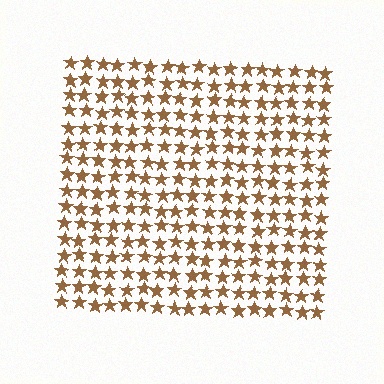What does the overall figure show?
The overall figure shows a square.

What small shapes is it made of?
It is made of small stars.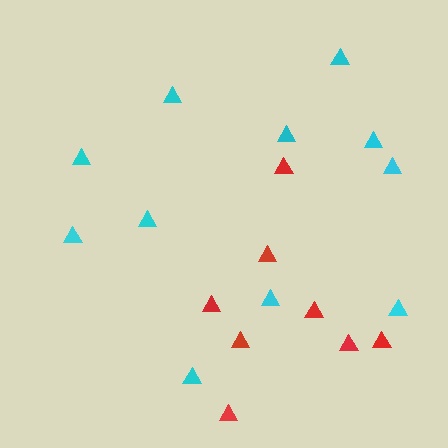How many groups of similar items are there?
There are 2 groups: one group of red triangles (8) and one group of cyan triangles (11).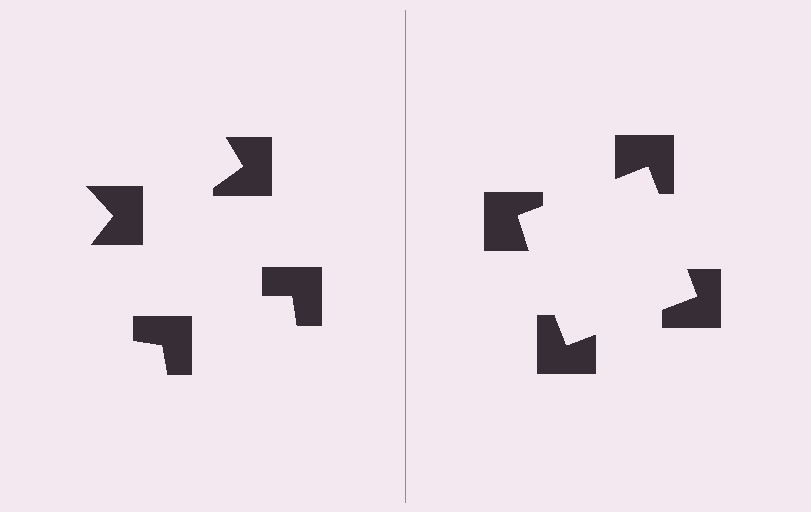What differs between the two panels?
The notched squares are positioned identically on both sides; only the wedge orientations differ. On the right they align to a square; on the left they are misaligned.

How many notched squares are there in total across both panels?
8 — 4 on each side.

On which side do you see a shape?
An illusory square appears on the right side. On the left side the wedge cuts are rotated, so no coherent shape forms.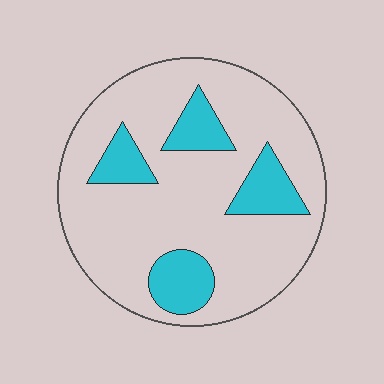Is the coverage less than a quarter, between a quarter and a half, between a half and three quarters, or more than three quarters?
Less than a quarter.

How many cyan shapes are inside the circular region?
4.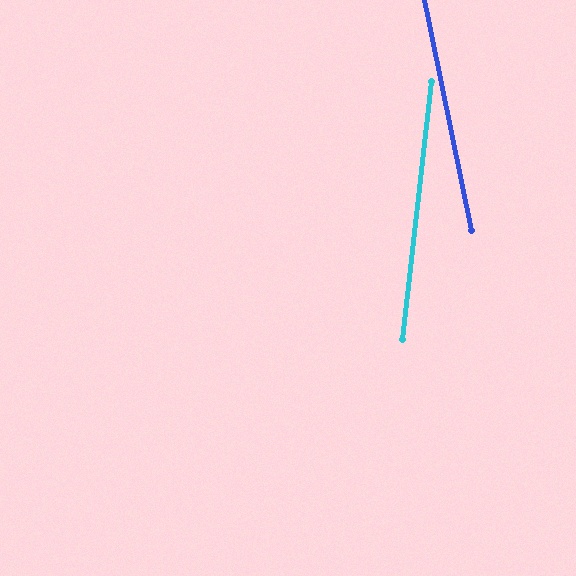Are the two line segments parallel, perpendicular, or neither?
Neither parallel nor perpendicular — they differ by about 18°.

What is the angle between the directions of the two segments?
Approximately 18 degrees.